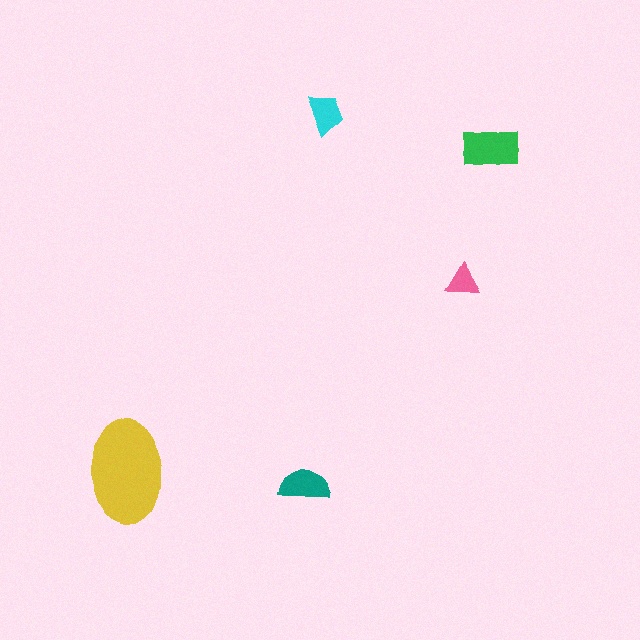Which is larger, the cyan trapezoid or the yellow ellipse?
The yellow ellipse.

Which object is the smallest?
The pink triangle.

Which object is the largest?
The yellow ellipse.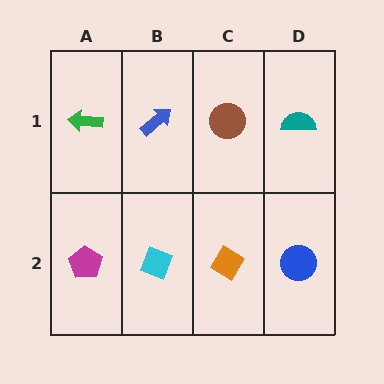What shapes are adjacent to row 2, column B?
A blue arrow (row 1, column B), a magenta pentagon (row 2, column A), an orange diamond (row 2, column C).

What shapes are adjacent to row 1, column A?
A magenta pentagon (row 2, column A), a blue arrow (row 1, column B).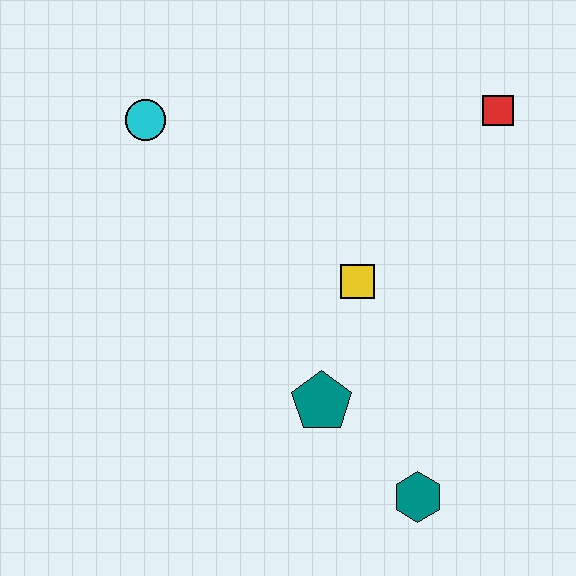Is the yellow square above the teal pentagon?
Yes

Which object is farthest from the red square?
The teal hexagon is farthest from the red square.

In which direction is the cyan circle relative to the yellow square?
The cyan circle is to the left of the yellow square.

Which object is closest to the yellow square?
The teal pentagon is closest to the yellow square.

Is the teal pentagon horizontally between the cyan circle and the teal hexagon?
Yes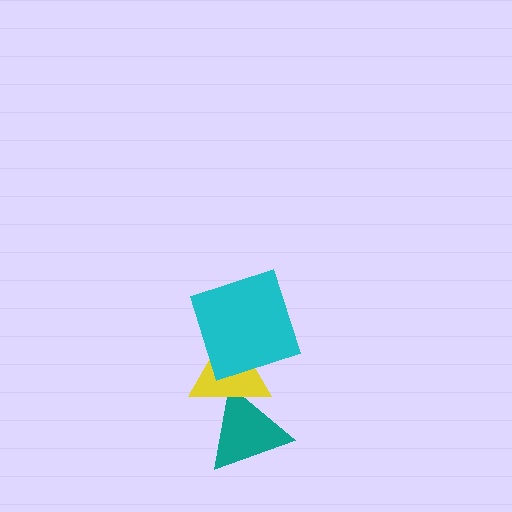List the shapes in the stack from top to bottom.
From top to bottom: the cyan square, the yellow triangle, the teal triangle.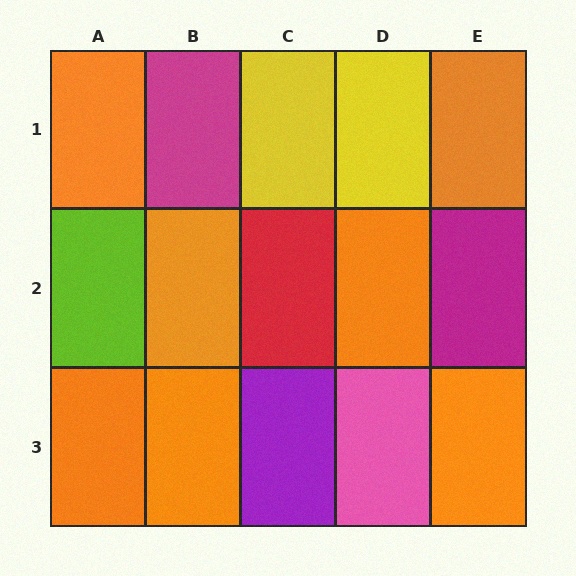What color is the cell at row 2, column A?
Lime.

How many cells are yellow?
2 cells are yellow.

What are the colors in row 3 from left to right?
Orange, orange, purple, pink, orange.